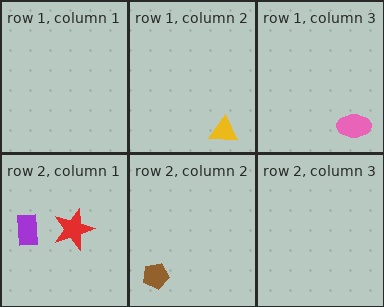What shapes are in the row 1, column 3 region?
The pink ellipse.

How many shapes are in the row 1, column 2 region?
1.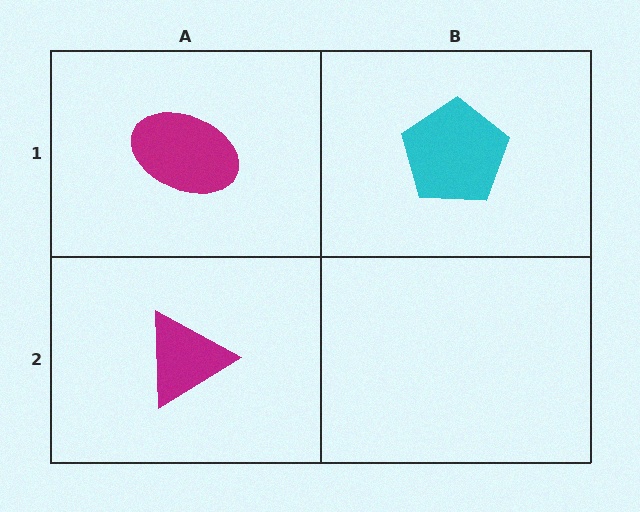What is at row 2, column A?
A magenta triangle.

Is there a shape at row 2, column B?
No, that cell is empty.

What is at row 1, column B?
A cyan pentagon.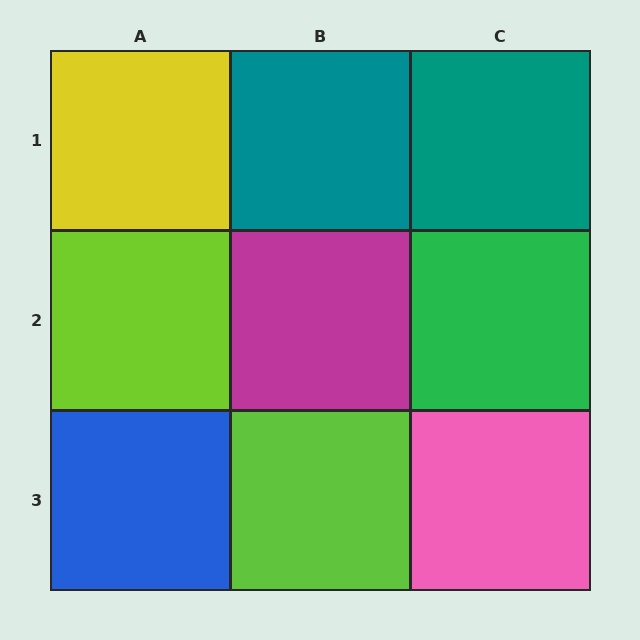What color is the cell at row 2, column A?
Lime.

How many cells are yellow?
1 cell is yellow.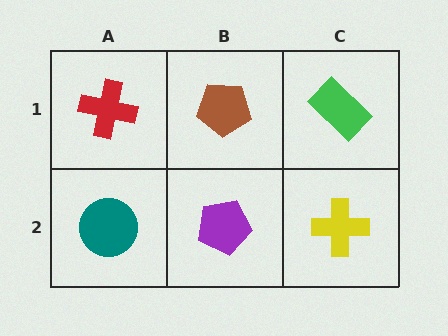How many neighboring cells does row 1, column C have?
2.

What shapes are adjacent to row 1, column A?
A teal circle (row 2, column A), a brown pentagon (row 1, column B).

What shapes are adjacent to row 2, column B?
A brown pentagon (row 1, column B), a teal circle (row 2, column A), a yellow cross (row 2, column C).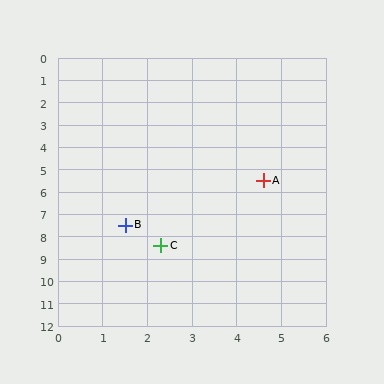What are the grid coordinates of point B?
Point B is at approximately (1.5, 7.5).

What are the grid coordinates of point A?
Point A is at approximately (4.6, 5.5).